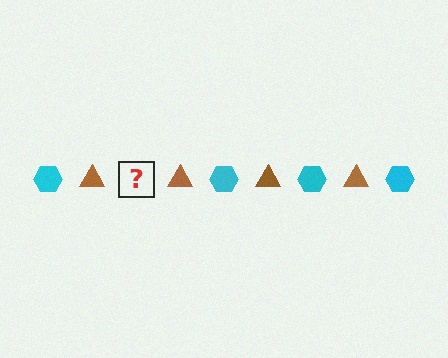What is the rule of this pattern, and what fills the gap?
The rule is that the pattern alternates between cyan hexagon and brown triangle. The gap should be filled with a cyan hexagon.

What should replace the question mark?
The question mark should be replaced with a cyan hexagon.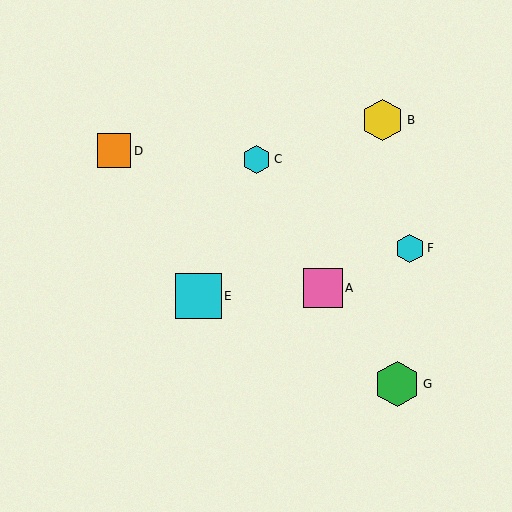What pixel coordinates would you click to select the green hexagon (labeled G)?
Click at (397, 384) to select the green hexagon G.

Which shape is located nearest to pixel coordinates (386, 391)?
The green hexagon (labeled G) at (397, 384) is nearest to that location.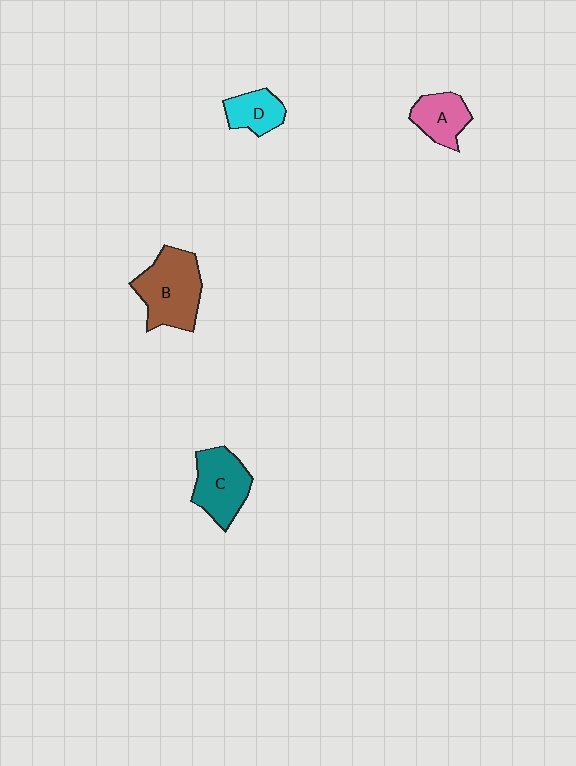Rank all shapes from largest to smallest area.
From largest to smallest: B (brown), C (teal), A (pink), D (cyan).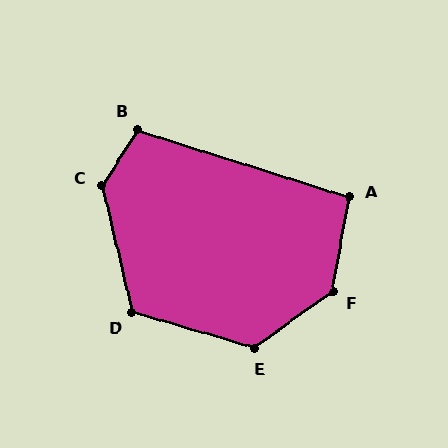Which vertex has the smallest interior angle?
A, at approximately 98 degrees.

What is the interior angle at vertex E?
Approximately 128 degrees (obtuse).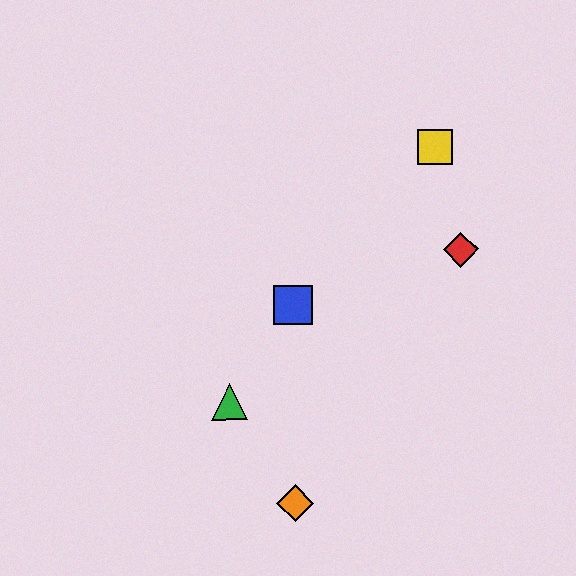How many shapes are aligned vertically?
3 shapes (the blue square, the purple diamond, the orange diamond) are aligned vertically.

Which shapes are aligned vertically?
The blue square, the purple diamond, the orange diamond are aligned vertically.